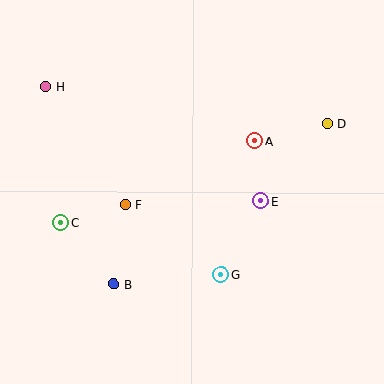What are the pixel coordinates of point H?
Point H is at (45, 87).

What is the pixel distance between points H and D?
The distance between H and D is 285 pixels.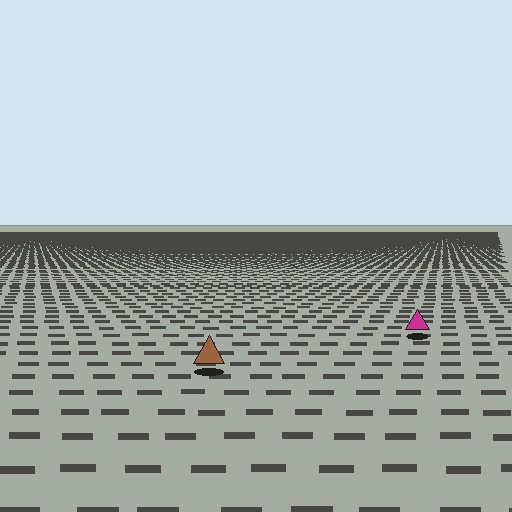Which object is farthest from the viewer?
The magenta triangle is farthest from the viewer. It appears smaller and the ground texture around it is denser.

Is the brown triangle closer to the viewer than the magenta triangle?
Yes. The brown triangle is closer — you can tell from the texture gradient: the ground texture is coarser near it.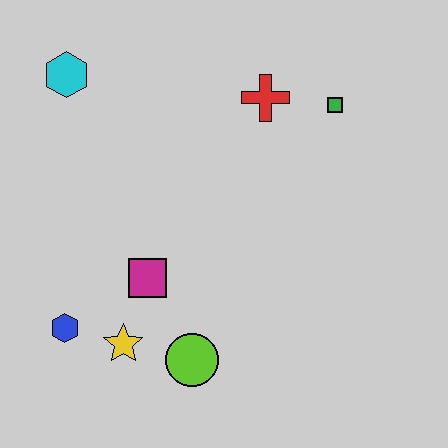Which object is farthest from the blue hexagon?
The green square is farthest from the blue hexagon.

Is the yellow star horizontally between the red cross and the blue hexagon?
Yes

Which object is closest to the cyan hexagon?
The red cross is closest to the cyan hexagon.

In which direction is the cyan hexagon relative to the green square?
The cyan hexagon is to the left of the green square.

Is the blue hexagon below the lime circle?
No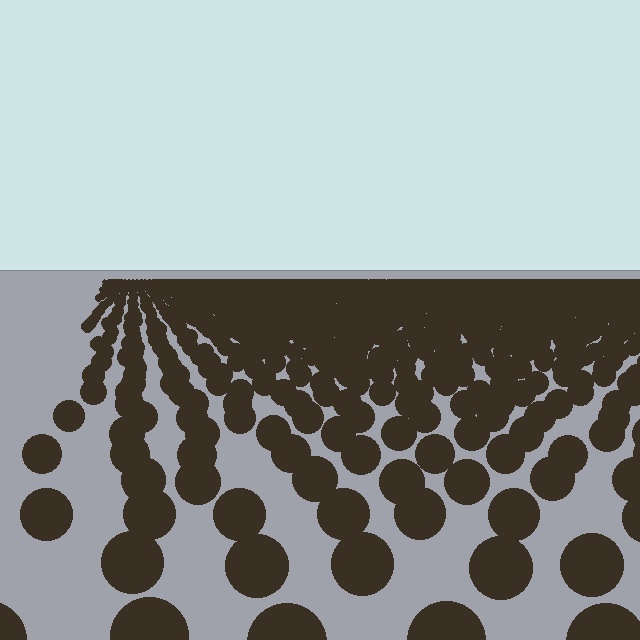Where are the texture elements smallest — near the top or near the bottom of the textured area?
Near the top.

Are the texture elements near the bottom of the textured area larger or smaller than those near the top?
Larger. Near the bottom, elements are closer to the viewer and appear at a bigger on-screen size.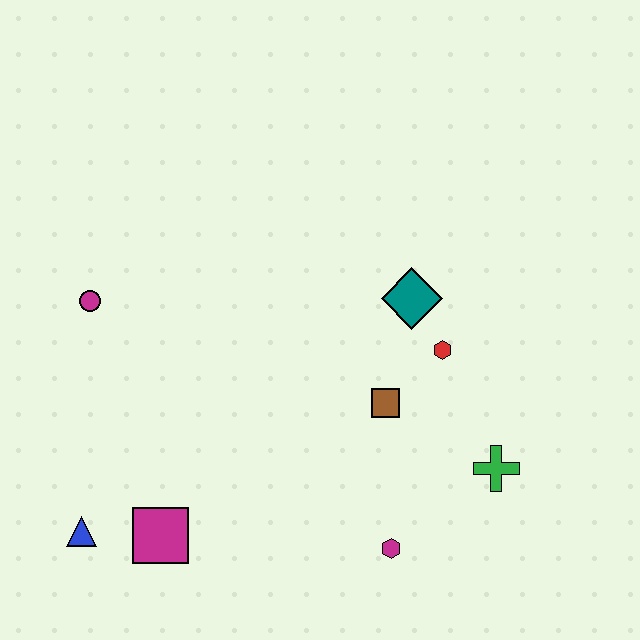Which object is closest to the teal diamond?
The red hexagon is closest to the teal diamond.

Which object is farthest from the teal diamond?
The blue triangle is farthest from the teal diamond.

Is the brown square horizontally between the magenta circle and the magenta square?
No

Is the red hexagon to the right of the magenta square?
Yes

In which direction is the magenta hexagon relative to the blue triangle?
The magenta hexagon is to the right of the blue triangle.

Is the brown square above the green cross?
Yes